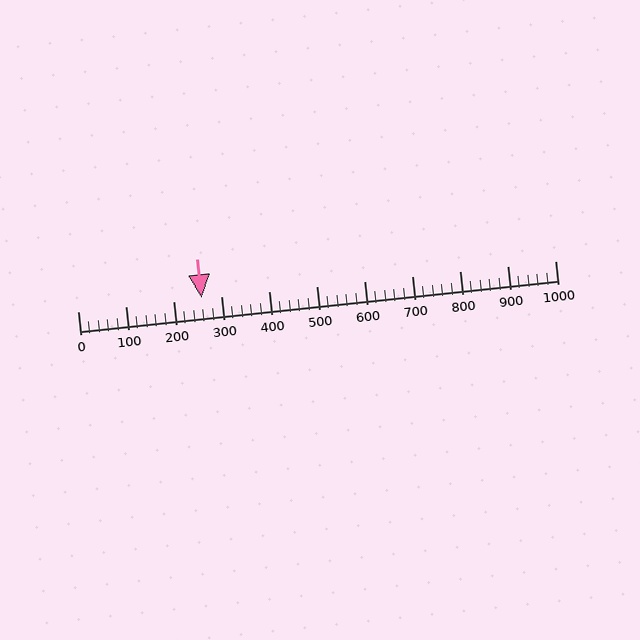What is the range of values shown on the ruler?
The ruler shows values from 0 to 1000.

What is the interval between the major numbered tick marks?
The major tick marks are spaced 100 units apart.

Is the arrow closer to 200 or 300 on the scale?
The arrow is closer to 300.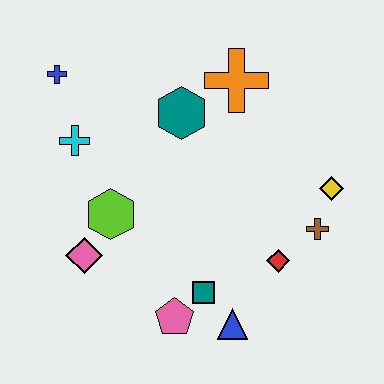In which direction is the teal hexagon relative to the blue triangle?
The teal hexagon is above the blue triangle.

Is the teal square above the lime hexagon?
No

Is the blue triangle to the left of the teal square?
No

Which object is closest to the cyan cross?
The blue cross is closest to the cyan cross.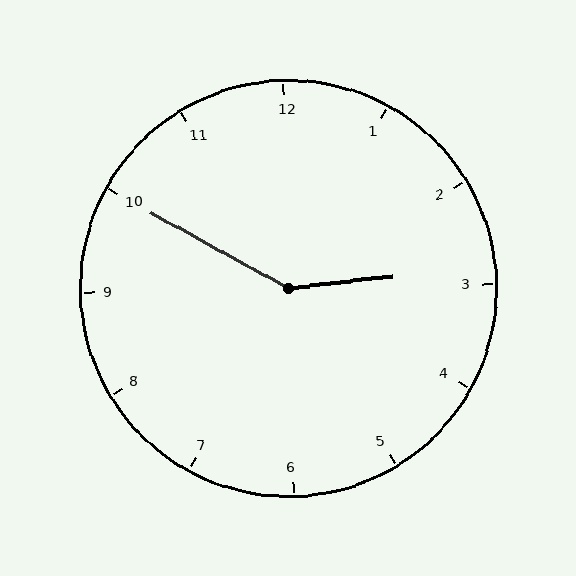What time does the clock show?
2:50.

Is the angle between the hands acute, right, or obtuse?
It is obtuse.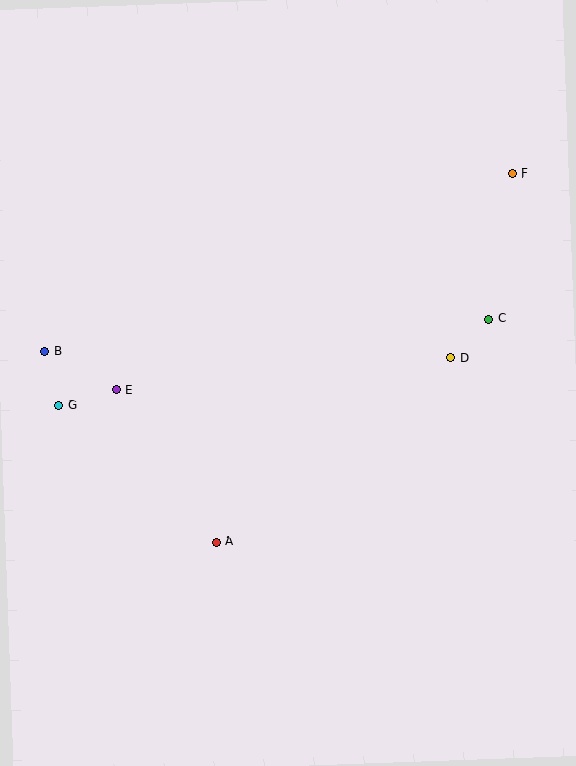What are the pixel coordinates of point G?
Point G is at (58, 405).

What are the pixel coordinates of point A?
Point A is at (216, 542).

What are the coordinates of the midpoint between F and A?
The midpoint between F and A is at (364, 358).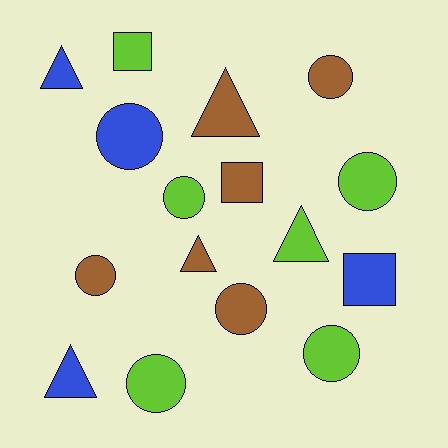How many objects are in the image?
There are 16 objects.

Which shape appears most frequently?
Circle, with 8 objects.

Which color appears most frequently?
Brown, with 6 objects.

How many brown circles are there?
There are 3 brown circles.